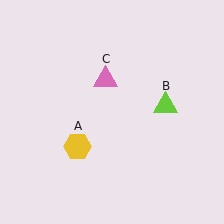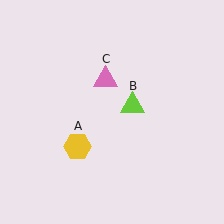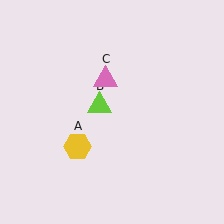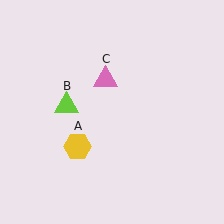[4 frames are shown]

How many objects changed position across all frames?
1 object changed position: lime triangle (object B).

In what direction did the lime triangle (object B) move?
The lime triangle (object B) moved left.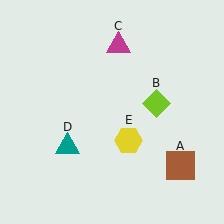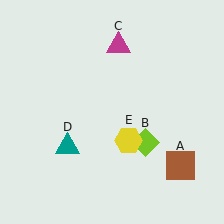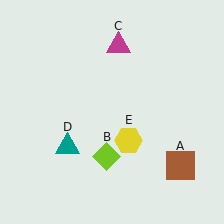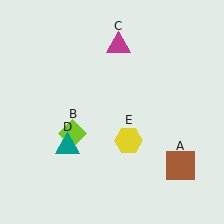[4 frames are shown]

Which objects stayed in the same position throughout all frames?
Brown square (object A) and magenta triangle (object C) and teal triangle (object D) and yellow hexagon (object E) remained stationary.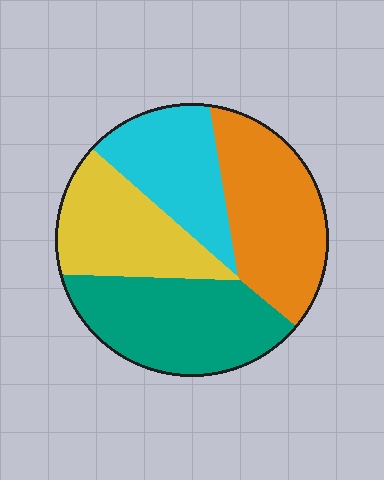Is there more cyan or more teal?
Teal.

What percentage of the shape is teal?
Teal covers roughly 30% of the shape.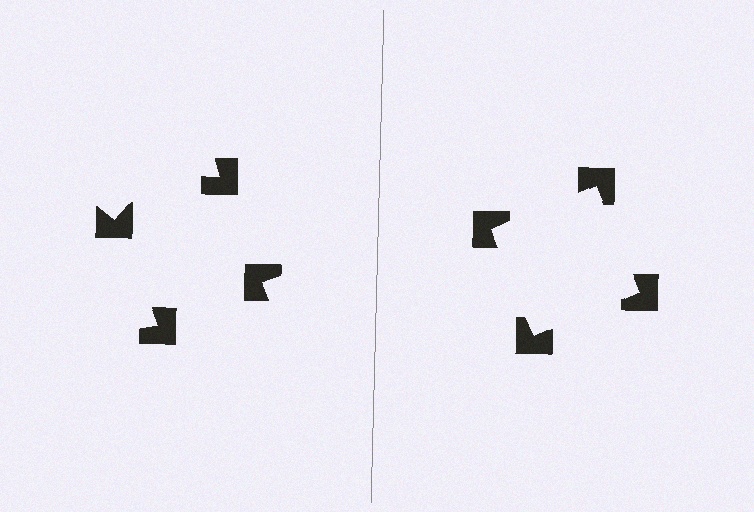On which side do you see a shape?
An illusory square appears on the right side. On the left side the wedge cuts are rotated, so no coherent shape forms.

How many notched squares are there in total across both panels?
8 — 4 on each side.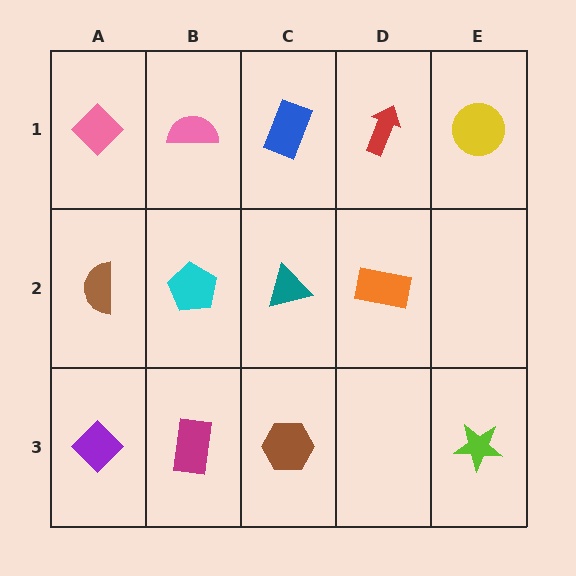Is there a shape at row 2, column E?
No, that cell is empty.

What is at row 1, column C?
A blue rectangle.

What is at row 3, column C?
A brown hexagon.